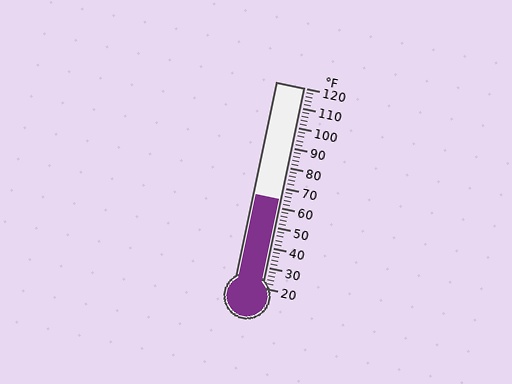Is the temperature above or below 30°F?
The temperature is above 30°F.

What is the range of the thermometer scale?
The thermometer scale ranges from 20°F to 120°F.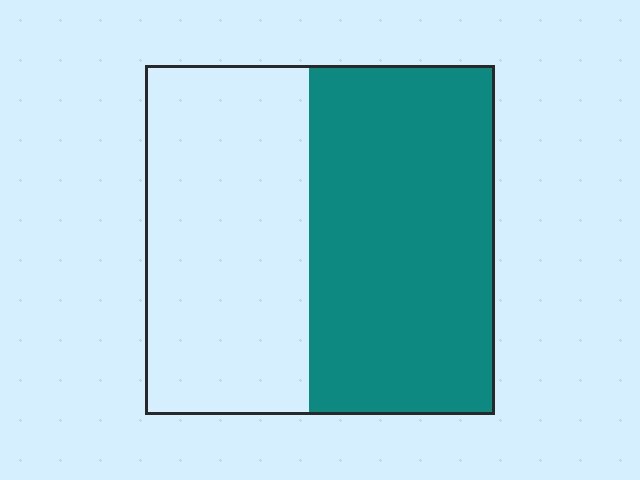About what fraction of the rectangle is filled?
About one half (1/2).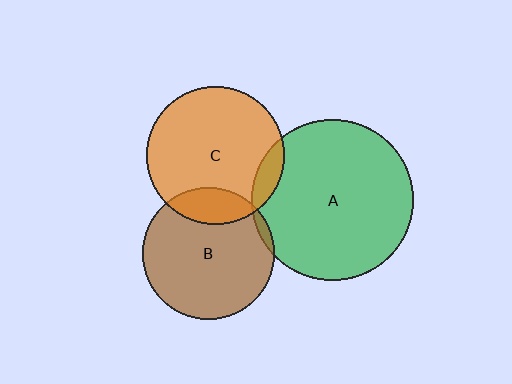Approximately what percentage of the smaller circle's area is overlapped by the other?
Approximately 15%.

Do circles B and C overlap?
Yes.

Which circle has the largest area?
Circle A (green).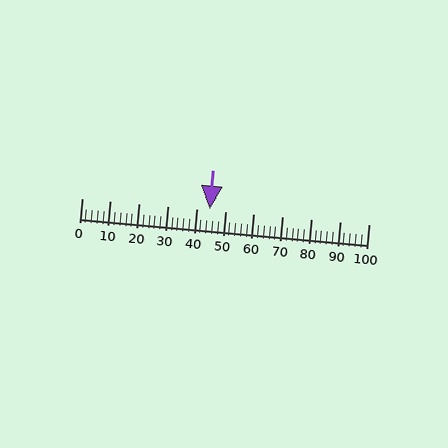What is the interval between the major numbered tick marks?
The major tick marks are spaced 10 units apart.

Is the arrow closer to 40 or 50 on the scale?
The arrow is closer to 40.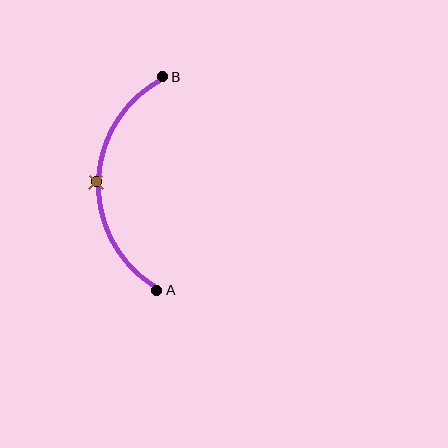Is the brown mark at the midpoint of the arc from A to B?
Yes. The brown mark lies on the arc at equal arc-length from both A and B — it is the arc midpoint.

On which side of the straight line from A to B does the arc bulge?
The arc bulges to the left of the straight line connecting A and B.